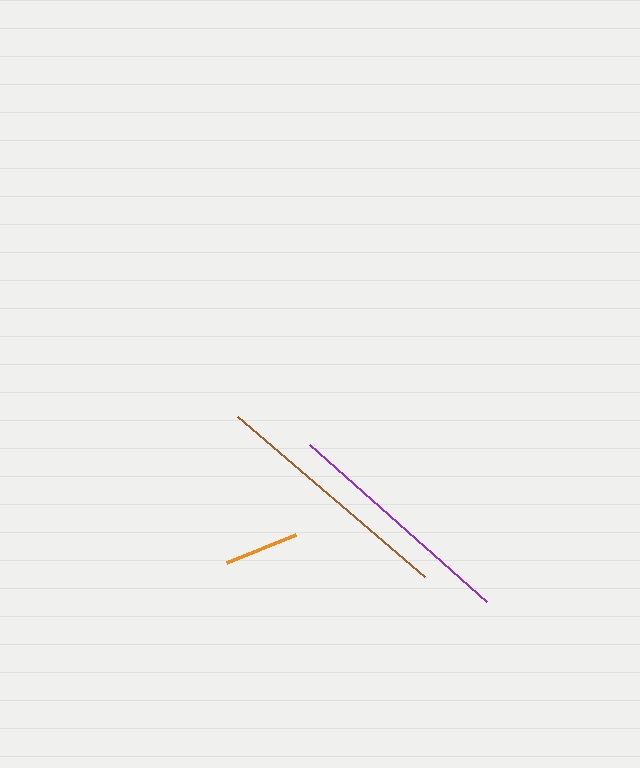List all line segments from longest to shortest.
From longest to shortest: brown, purple, orange.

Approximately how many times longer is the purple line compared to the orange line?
The purple line is approximately 3.2 times the length of the orange line.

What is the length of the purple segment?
The purple segment is approximately 237 pixels long.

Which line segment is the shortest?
The orange line is the shortest at approximately 75 pixels.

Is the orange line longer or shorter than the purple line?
The purple line is longer than the orange line.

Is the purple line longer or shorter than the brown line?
The brown line is longer than the purple line.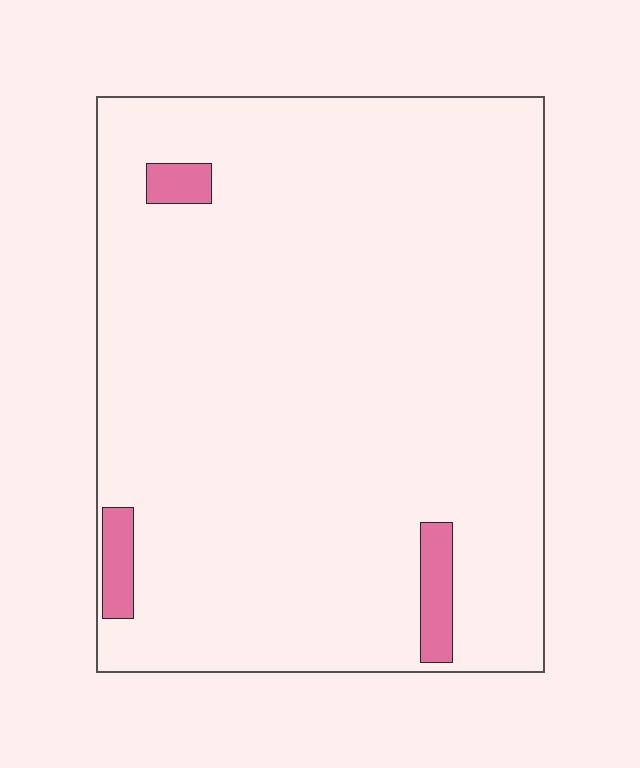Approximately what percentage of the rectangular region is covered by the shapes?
Approximately 5%.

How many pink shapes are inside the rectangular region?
3.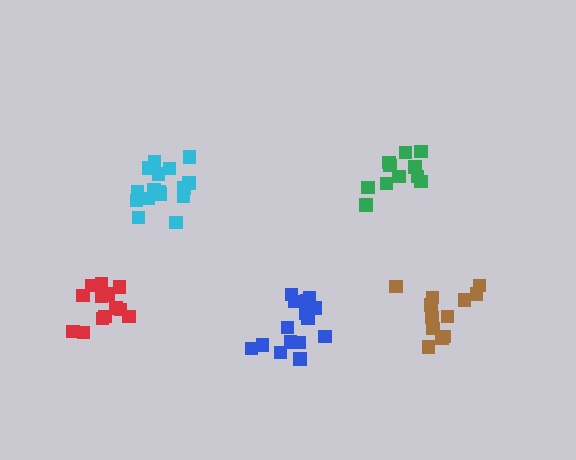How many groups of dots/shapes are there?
There are 5 groups.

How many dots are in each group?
Group 1: 13 dots, Group 2: 16 dots, Group 3: 15 dots, Group 4: 11 dots, Group 5: 14 dots (69 total).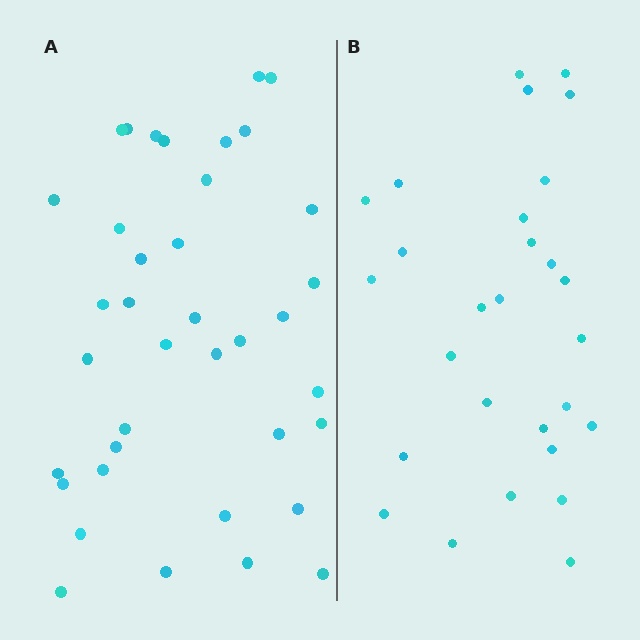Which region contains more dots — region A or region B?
Region A (the left region) has more dots.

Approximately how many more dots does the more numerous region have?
Region A has roughly 10 or so more dots than region B.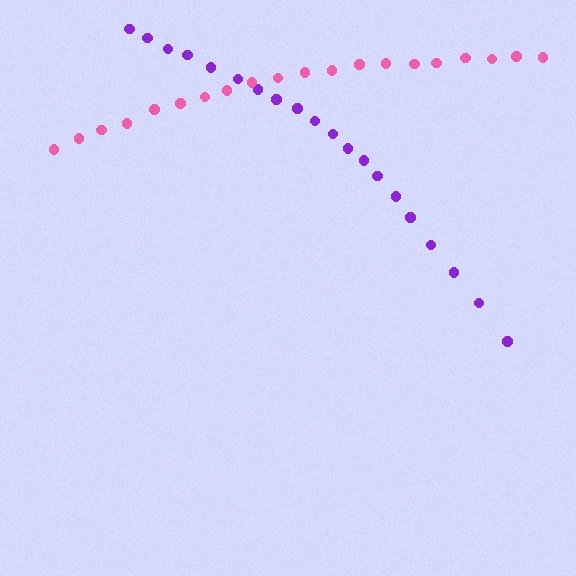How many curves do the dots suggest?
There are 2 distinct paths.